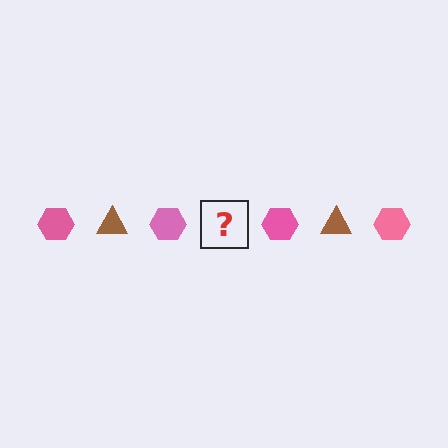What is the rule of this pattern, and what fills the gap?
The rule is that the pattern alternates between pink hexagon and brown triangle. The gap should be filled with a brown triangle.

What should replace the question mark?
The question mark should be replaced with a brown triangle.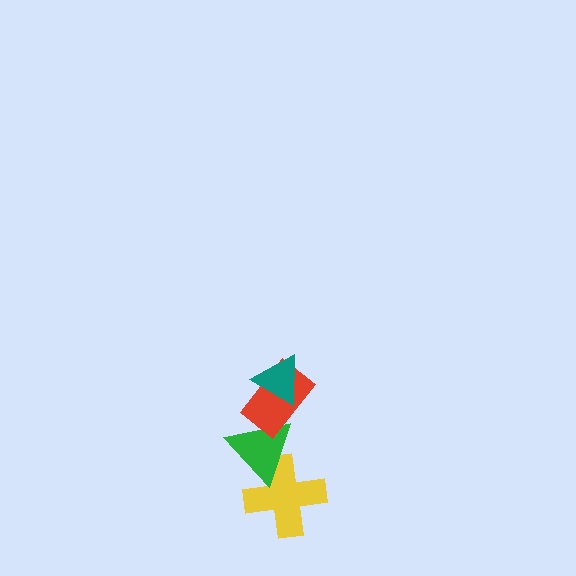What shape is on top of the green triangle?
The red rectangle is on top of the green triangle.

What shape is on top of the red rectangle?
The teal triangle is on top of the red rectangle.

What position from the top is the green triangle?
The green triangle is 3rd from the top.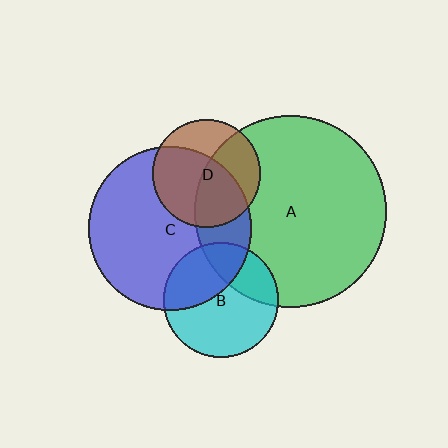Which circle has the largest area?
Circle A (green).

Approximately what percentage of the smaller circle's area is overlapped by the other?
Approximately 60%.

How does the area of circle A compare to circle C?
Approximately 1.4 times.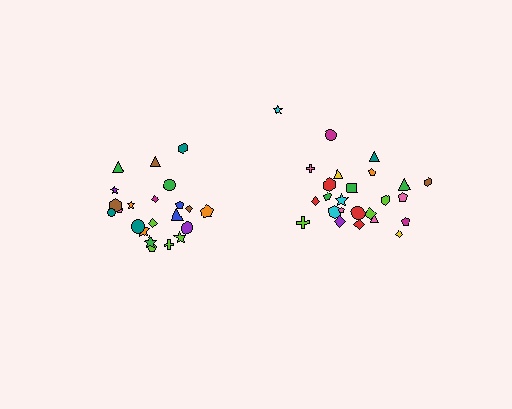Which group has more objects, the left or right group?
The right group.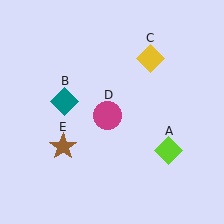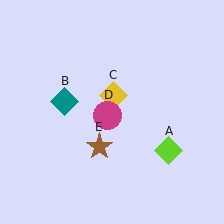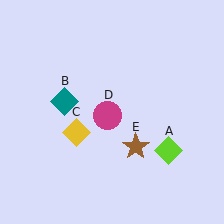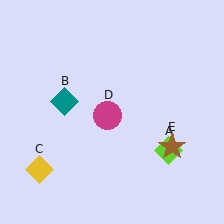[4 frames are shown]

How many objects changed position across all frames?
2 objects changed position: yellow diamond (object C), brown star (object E).